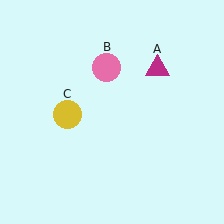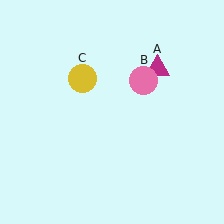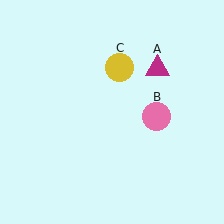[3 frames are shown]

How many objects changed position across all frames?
2 objects changed position: pink circle (object B), yellow circle (object C).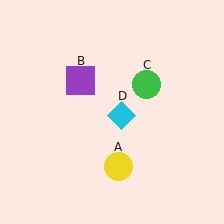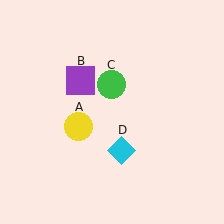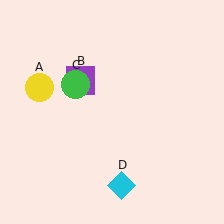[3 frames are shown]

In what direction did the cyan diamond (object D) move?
The cyan diamond (object D) moved down.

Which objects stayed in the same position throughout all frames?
Purple square (object B) remained stationary.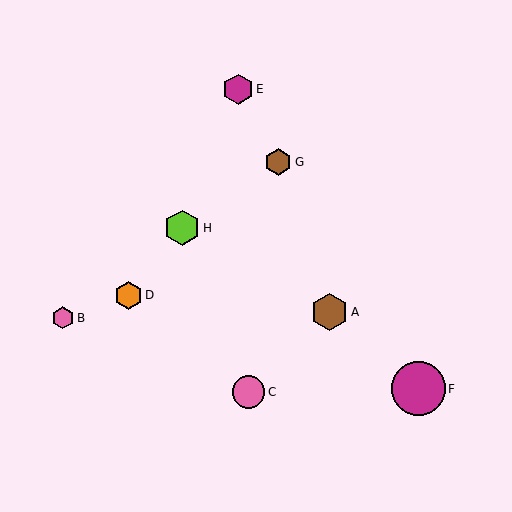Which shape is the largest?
The magenta circle (labeled F) is the largest.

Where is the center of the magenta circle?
The center of the magenta circle is at (418, 389).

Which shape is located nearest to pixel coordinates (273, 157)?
The brown hexagon (labeled G) at (278, 162) is nearest to that location.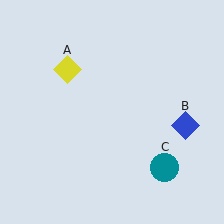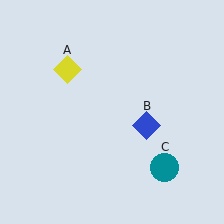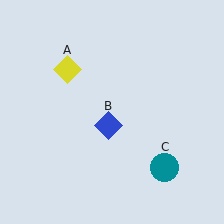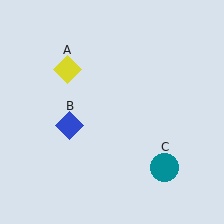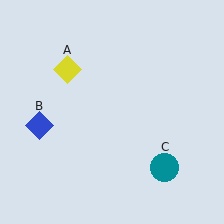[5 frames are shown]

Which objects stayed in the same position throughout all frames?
Yellow diamond (object A) and teal circle (object C) remained stationary.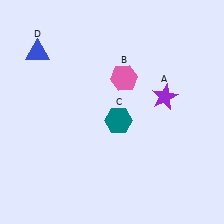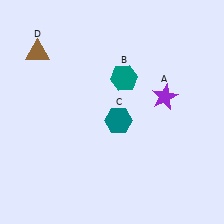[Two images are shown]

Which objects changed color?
B changed from pink to teal. D changed from blue to brown.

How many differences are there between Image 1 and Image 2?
There are 2 differences between the two images.